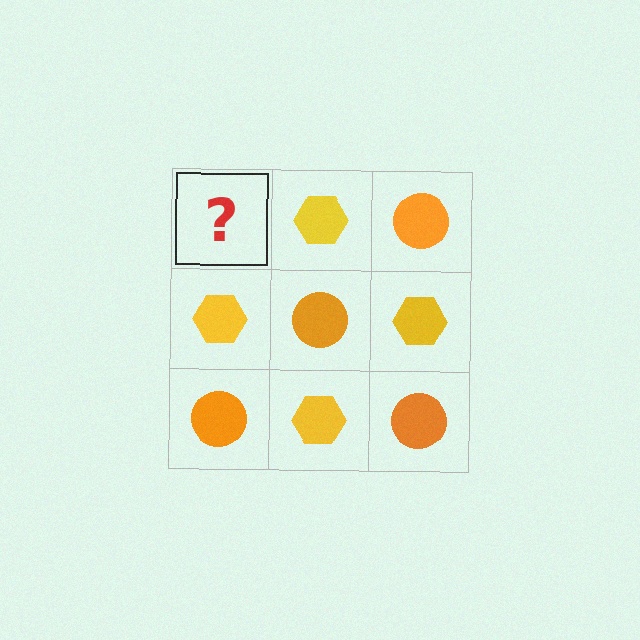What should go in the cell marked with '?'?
The missing cell should contain an orange circle.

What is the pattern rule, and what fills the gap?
The rule is that it alternates orange circle and yellow hexagon in a checkerboard pattern. The gap should be filled with an orange circle.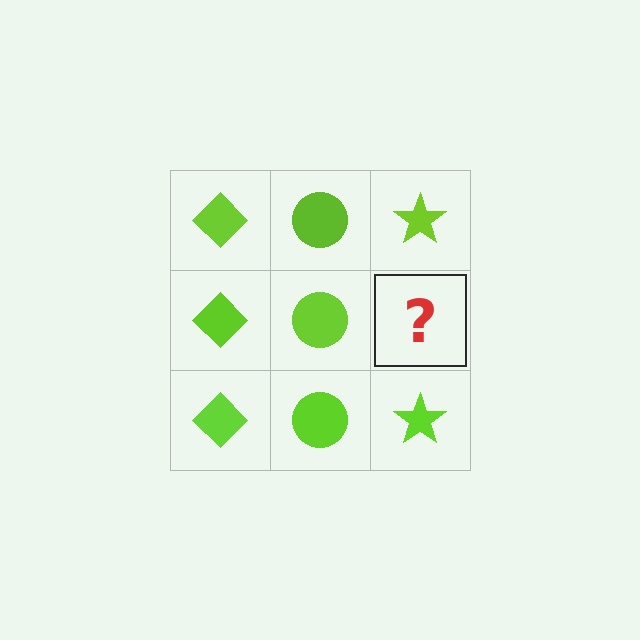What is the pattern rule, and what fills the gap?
The rule is that each column has a consistent shape. The gap should be filled with a lime star.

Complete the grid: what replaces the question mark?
The question mark should be replaced with a lime star.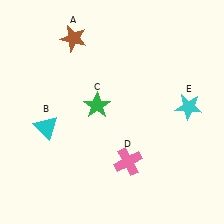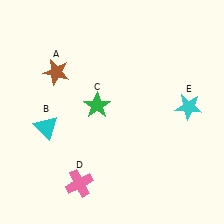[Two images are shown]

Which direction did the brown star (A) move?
The brown star (A) moved down.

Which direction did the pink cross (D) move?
The pink cross (D) moved left.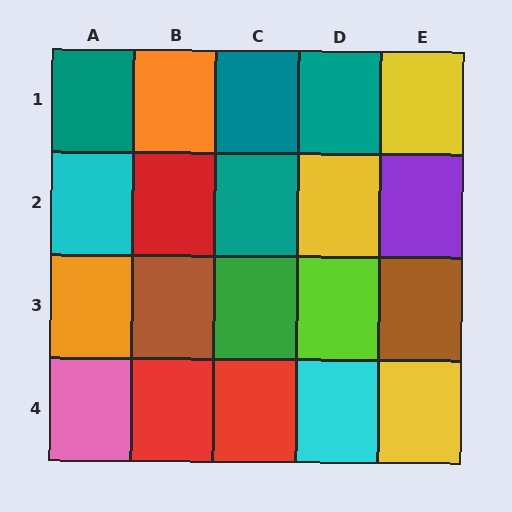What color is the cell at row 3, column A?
Orange.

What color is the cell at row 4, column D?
Cyan.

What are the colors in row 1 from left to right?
Teal, orange, teal, teal, yellow.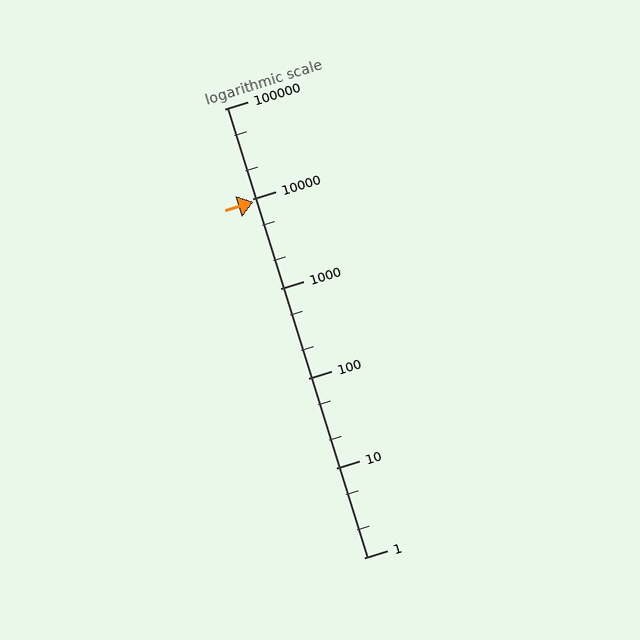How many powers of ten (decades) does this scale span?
The scale spans 5 decades, from 1 to 100000.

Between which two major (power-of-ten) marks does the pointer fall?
The pointer is between 1000 and 10000.